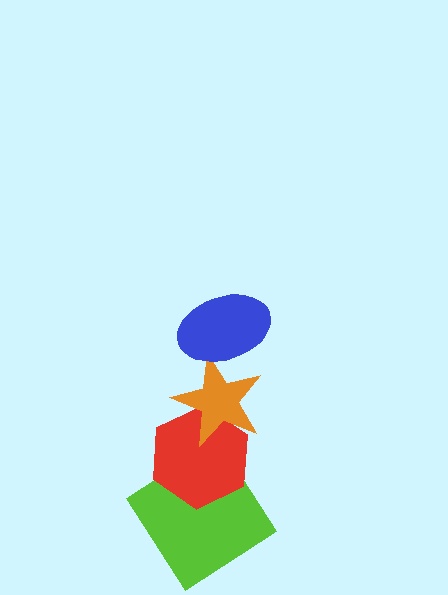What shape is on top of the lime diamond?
The red hexagon is on top of the lime diamond.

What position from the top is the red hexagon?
The red hexagon is 3rd from the top.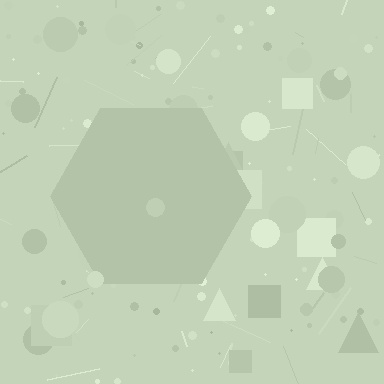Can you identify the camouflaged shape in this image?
The camouflaged shape is a hexagon.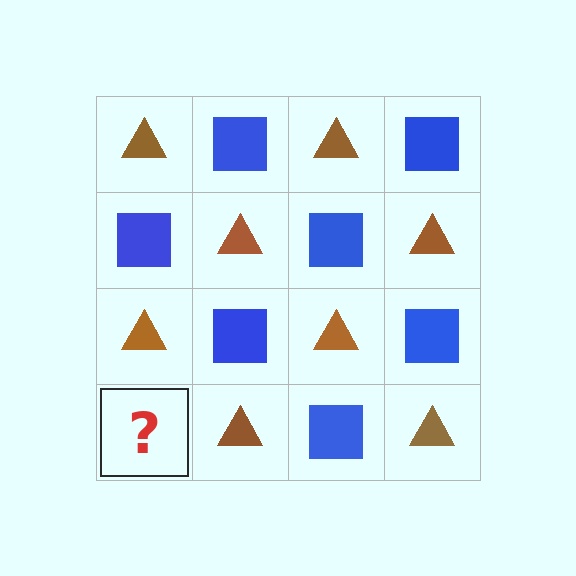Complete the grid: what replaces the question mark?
The question mark should be replaced with a blue square.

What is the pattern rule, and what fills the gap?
The rule is that it alternates brown triangle and blue square in a checkerboard pattern. The gap should be filled with a blue square.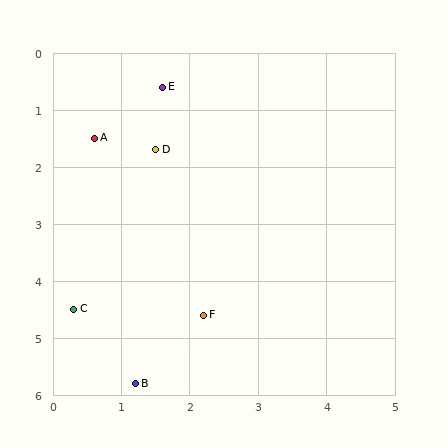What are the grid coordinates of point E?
Point E is at approximately (1.6, 0.6).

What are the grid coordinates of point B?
Point B is at approximately (1.2, 5.8).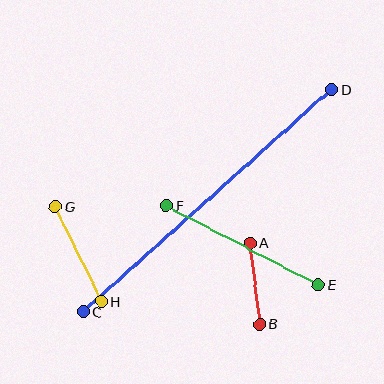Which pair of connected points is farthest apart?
Points C and D are farthest apart.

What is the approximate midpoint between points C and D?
The midpoint is at approximately (207, 201) pixels.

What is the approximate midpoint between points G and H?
The midpoint is at approximately (78, 254) pixels.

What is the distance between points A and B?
The distance is approximately 82 pixels.